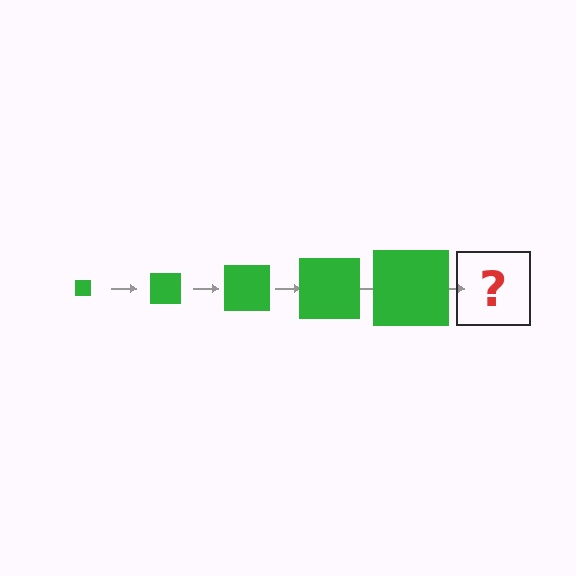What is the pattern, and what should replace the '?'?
The pattern is that the square gets progressively larger each step. The '?' should be a green square, larger than the previous one.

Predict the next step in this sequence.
The next step is a green square, larger than the previous one.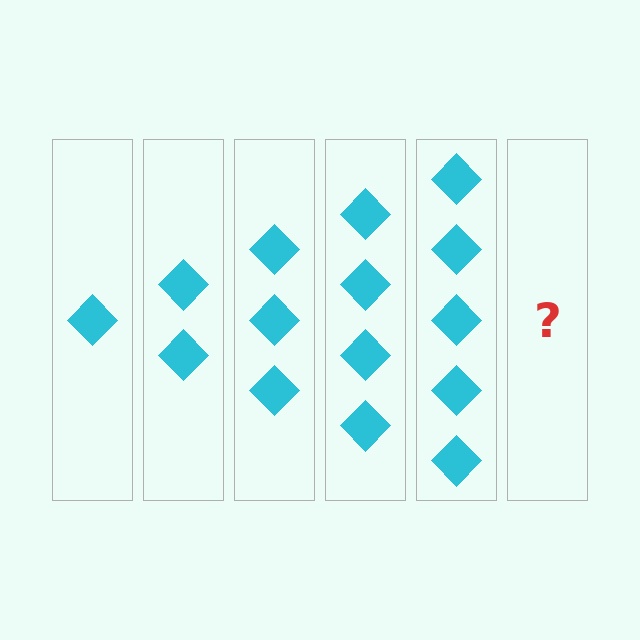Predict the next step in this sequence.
The next step is 6 diamonds.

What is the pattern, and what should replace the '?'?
The pattern is that each step adds one more diamond. The '?' should be 6 diamonds.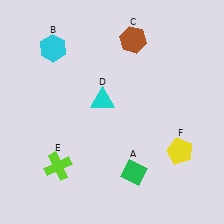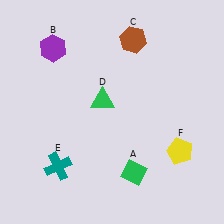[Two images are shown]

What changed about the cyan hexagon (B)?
In Image 1, B is cyan. In Image 2, it changed to purple.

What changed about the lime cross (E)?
In Image 1, E is lime. In Image 2, it changed to teal.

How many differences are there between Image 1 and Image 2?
There are 3 differences between the two images.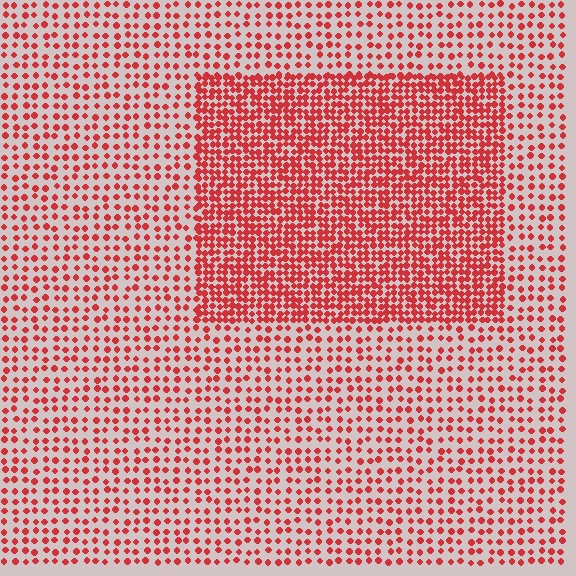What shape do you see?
I see a rectangle.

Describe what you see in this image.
The image contains small red elements arranged at two different densities. A rectangle-shaped region is visible where the elements are more densely packed than the surrounding area.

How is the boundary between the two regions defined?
The boundary is defined by a change in element density (approximately 2.3x ratio). All elements are the same color, size, and shape.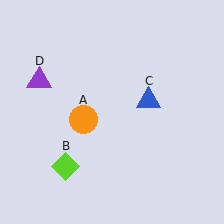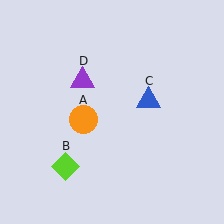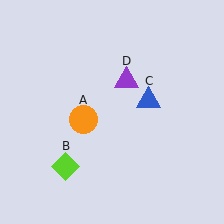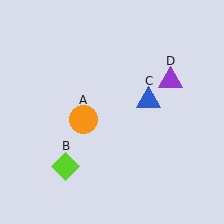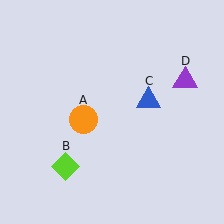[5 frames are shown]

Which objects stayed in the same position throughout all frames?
Orange circle (object A) and lime diamond (object B) and blue triangle (object C) remained stationary.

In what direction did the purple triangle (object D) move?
The purple triangle (object D) moved right.